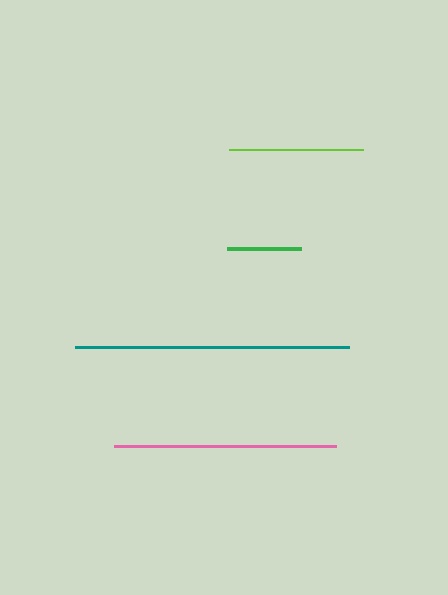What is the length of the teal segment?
The teal segment is approximately 274 pixels long.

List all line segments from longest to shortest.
From longest to shortest: teal, pink, lime, green.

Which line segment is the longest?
The teal line is the longest at approximately 274 pixels.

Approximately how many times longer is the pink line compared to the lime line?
The pink line is approximately 1.7 times the length of the lime line.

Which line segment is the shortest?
The green line is the shortest at approximately 74 pixels.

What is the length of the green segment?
The green segment is approximately 74 pixels long.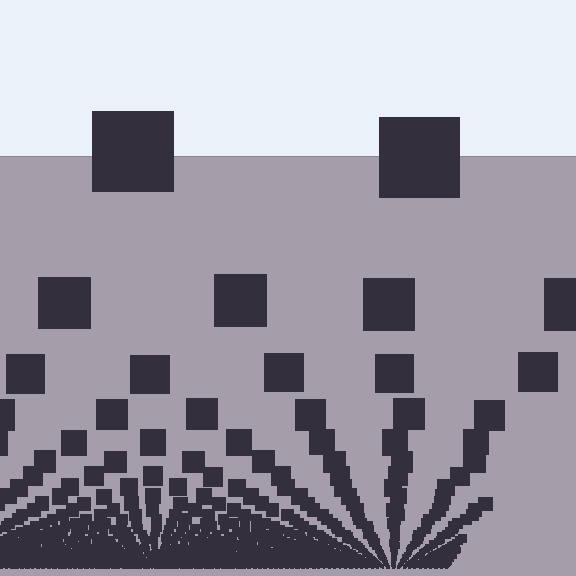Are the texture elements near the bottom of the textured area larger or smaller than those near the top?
Smaller. The gradient is inverted — elements near the bottom are smaller and denser.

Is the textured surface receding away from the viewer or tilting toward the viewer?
The surface appears to tilt toward the viewer. Texture elements get larger and sparser toward the top.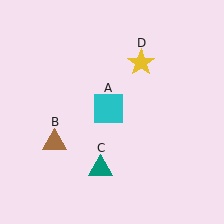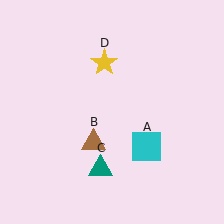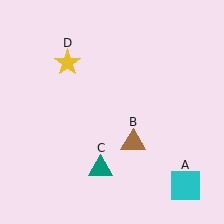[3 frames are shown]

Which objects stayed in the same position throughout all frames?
Teal triangle (object C) remained stationary.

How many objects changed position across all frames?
3 objects changed position: cyan square (object A), brown triangle (object B), yellow star (object D).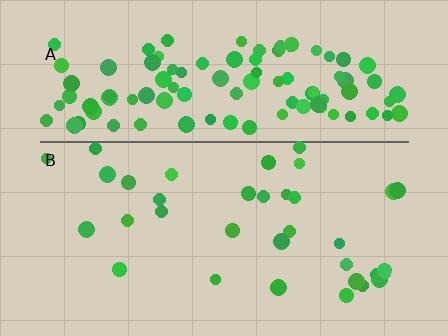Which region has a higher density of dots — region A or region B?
A (the top).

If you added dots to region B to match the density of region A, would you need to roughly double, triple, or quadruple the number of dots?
Approximately triple.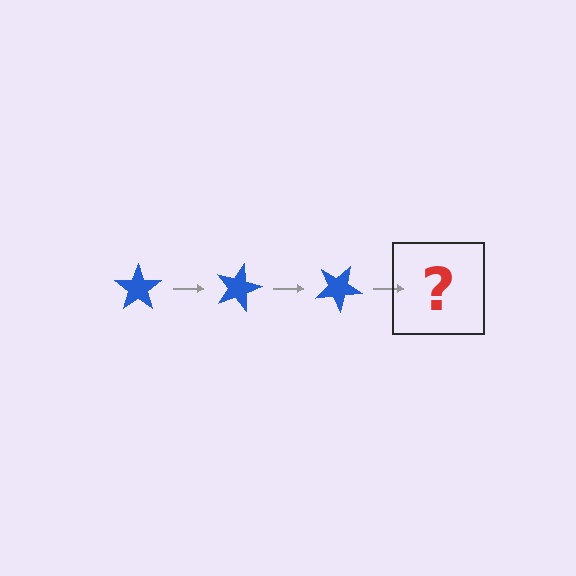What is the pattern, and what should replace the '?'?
The pattern is that the star rotates 15 degrees each step. The '?' should be a blue star rotated 45 degrees.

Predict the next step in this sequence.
The next step is a blue star rotated 45 degrees.